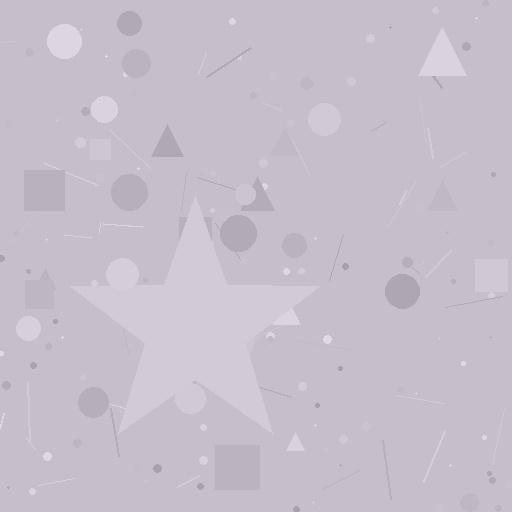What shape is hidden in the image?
A star is hidden in the image.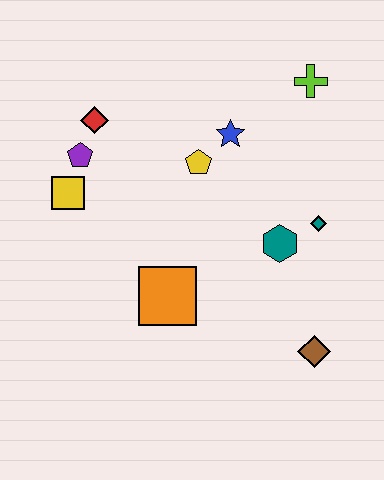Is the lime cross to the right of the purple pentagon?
Yes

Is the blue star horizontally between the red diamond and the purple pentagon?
No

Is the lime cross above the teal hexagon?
Yes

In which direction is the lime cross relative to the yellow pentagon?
The lime cross is to the right of the yellow pentagon.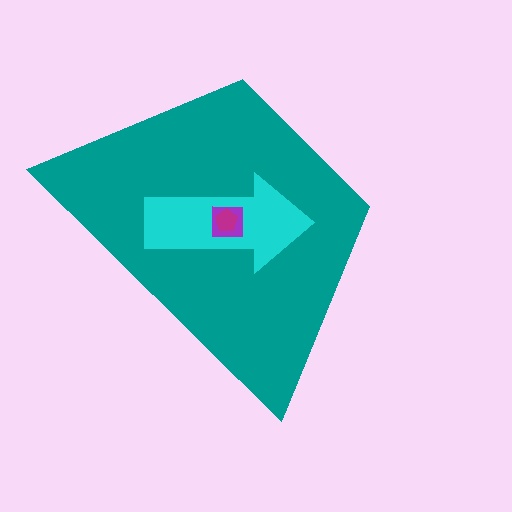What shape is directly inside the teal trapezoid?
The cyan arrow.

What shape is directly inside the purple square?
The magenta pentagon.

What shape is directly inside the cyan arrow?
The purple square.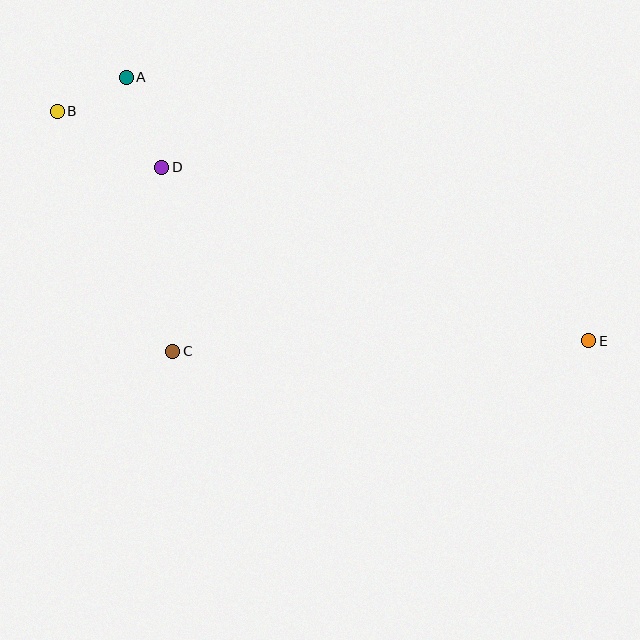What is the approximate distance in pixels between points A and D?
The distance between A and D is approximately 97 pixels.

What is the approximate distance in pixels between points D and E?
The distance between D and E is approximately 461 pixels.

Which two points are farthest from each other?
Points B and E are farthest from each other.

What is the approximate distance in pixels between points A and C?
The distance between A and C is approximately 278 pixels.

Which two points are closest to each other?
Points A and B are closest to each other.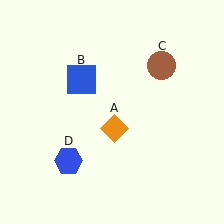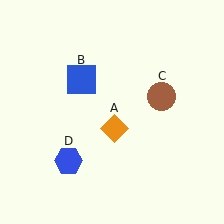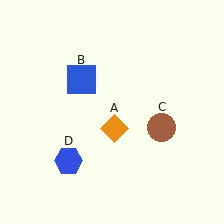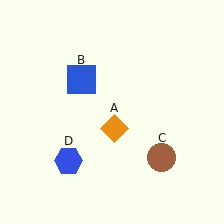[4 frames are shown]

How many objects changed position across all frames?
1 object changed position: brown circle (object C).